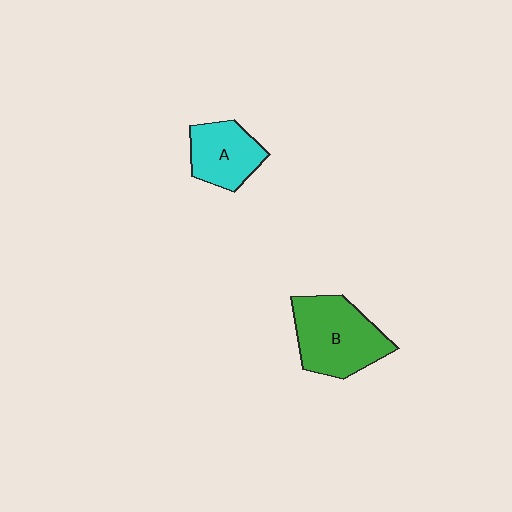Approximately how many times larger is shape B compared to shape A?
Approximately 1.5 times.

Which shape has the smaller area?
Shape A (cyan).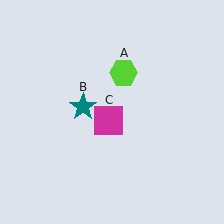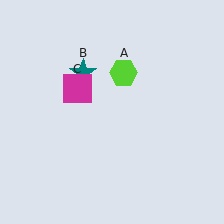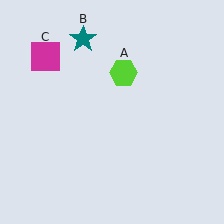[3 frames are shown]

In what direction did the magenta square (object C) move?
The magenta square (object C) moved up and to the left.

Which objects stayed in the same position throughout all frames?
Lime hexagon (object A) remained stationary.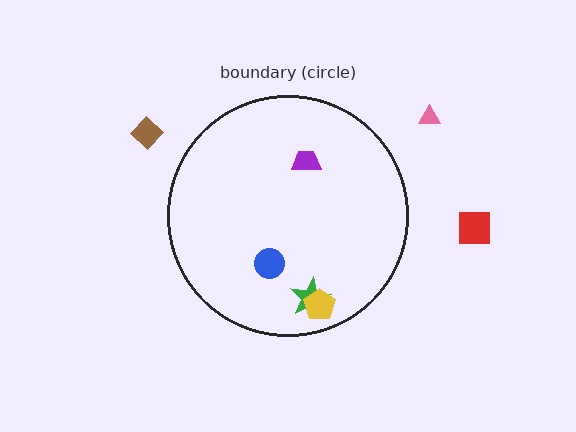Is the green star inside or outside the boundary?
Inside.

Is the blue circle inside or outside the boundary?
Inside.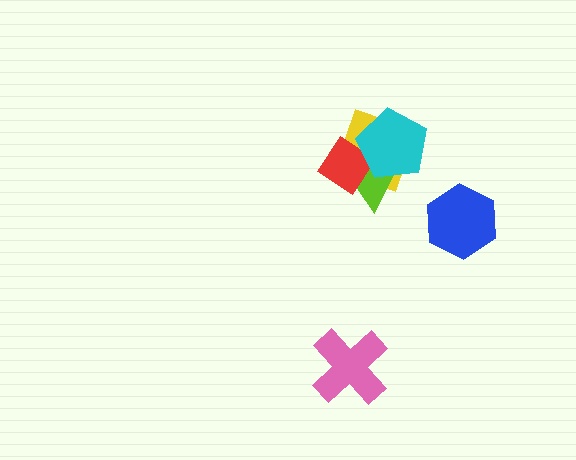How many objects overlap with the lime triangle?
3 objects overlap with the lime triangle.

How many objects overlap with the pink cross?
0 objects overlap with the pink cross.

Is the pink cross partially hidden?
No, no other shape covers it.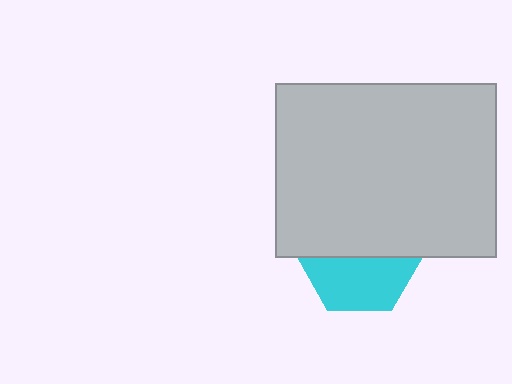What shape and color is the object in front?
The object in front is a light gray rectangle.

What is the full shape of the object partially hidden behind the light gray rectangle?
The partially hidden object is a cyan hexagon.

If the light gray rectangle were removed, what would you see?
You would see the complete cyan hexagon.